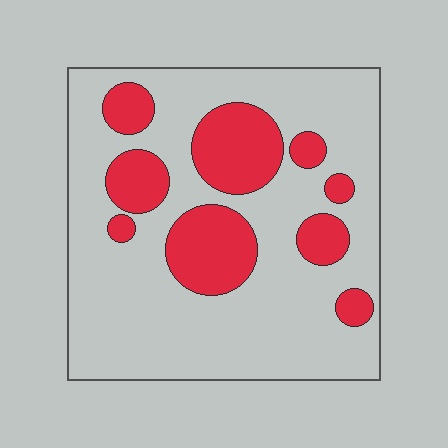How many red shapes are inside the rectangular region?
9.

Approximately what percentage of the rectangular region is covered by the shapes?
Approximately 25%.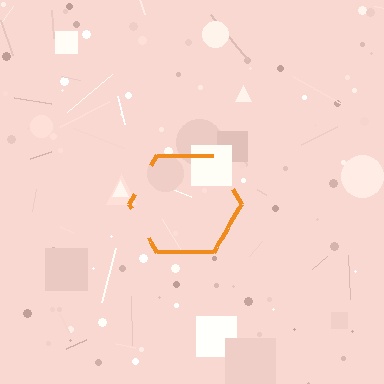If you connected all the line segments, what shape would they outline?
They would outline a hexagon.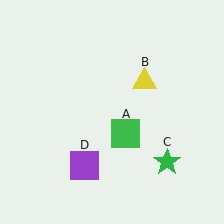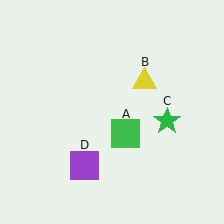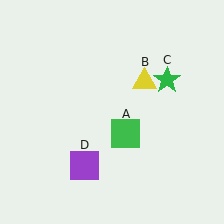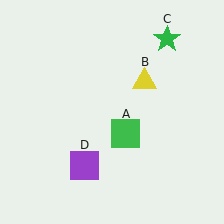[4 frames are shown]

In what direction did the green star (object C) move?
The green star (object C) moved up.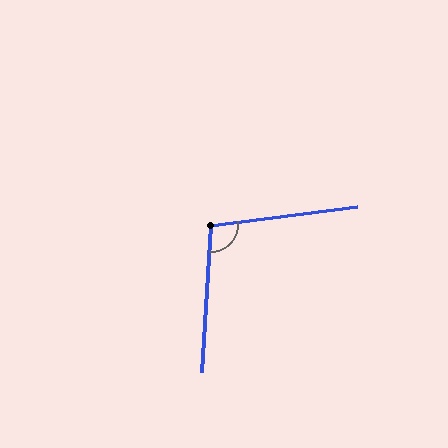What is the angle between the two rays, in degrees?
Approximately 101 degrees.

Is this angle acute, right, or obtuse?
It is obtuse.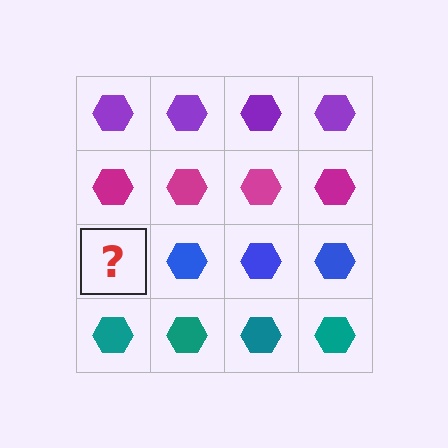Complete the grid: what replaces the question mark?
The question mark should be replaced with a blue hexagon.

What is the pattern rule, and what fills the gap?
The rule is that each row has a consistent color. The gap should be filled with a blue hexagon.